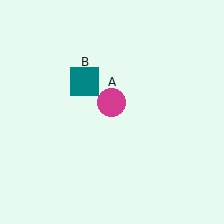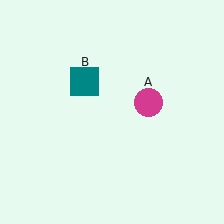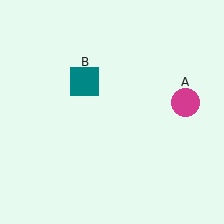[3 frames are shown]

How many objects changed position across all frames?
1 object changed position: magenta circle (object A).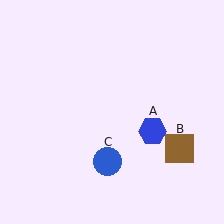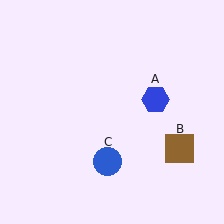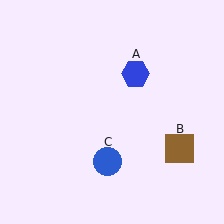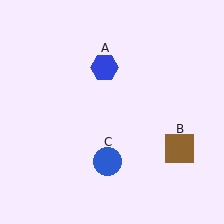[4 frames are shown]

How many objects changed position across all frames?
1 object changed position: blue hexagon (object A).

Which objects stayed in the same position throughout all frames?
Brown square (object B) and blue circle (object C) remained stationary.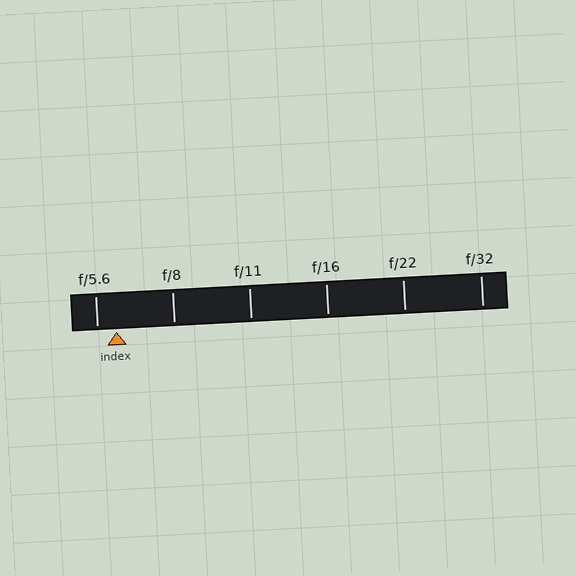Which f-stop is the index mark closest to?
The index mark is closest to f/5.6.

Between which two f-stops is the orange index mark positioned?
The index mark is between f/5.6 and f/8.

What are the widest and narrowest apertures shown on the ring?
The widest aperture shown is f/5.6 and the narrowest is f/32.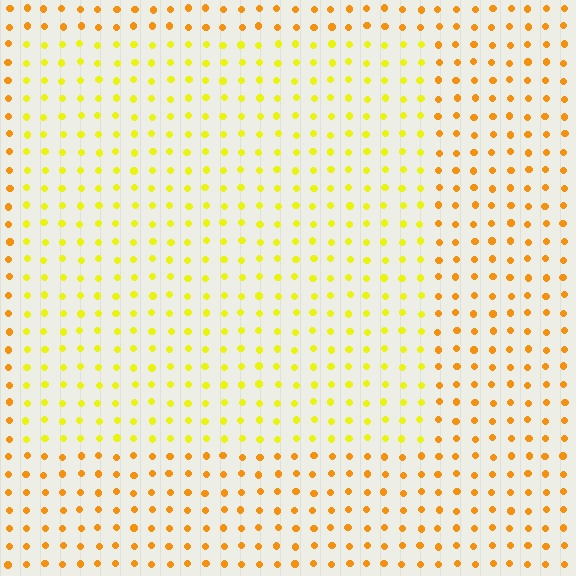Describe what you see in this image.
The image is filled with small orange elements in a uniform arrangement. A rectangle-shaped region is visible where the elements are tinted to a slightly different hue, forming a subtle color boundary.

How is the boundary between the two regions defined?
The boundary is defined purely by a slight shift in hue (about 29 degrees). Spacing, size, and orientation are identical on both sides.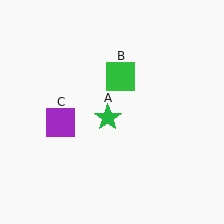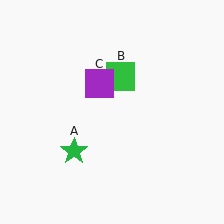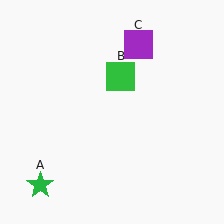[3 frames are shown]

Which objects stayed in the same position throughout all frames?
Green square (object B) remained stationary.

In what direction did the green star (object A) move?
The green star (object A) moved down and to the left.